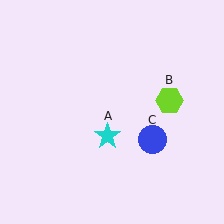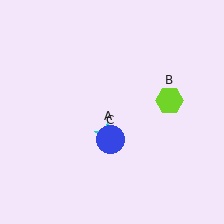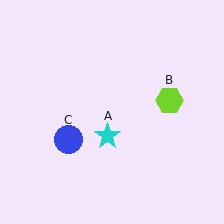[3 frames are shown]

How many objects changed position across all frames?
1 object changed position: blue circle (object C).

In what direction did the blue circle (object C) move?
The blue circle (object C) moved left.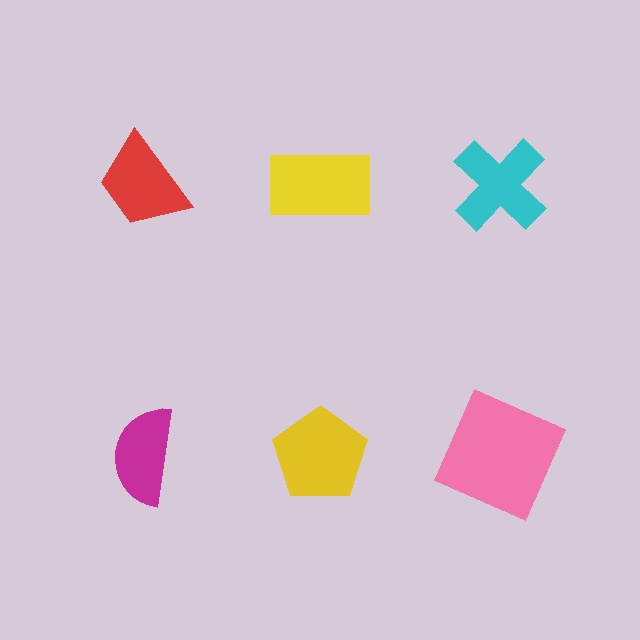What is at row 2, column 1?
A magenta semicircle.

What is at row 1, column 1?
A red trapezoid.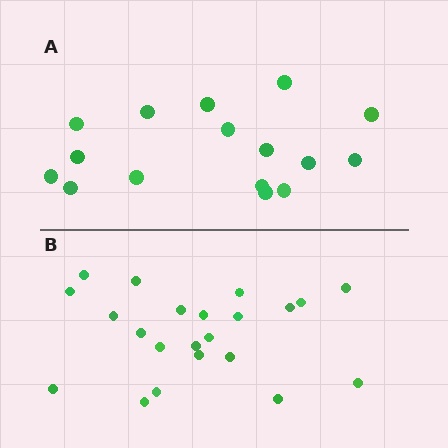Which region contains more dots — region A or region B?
Region B (the bottom region) has more dots.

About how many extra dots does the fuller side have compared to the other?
Region B has about 6 more dots than region A.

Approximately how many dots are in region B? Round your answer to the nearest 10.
About 20 dots. (The exact count is 22, which rounds to 20.)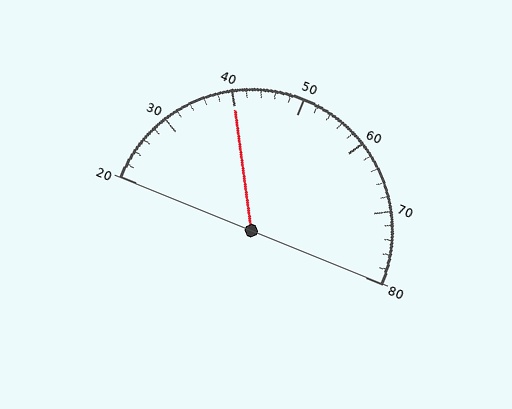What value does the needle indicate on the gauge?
The needle indicates approximately 40.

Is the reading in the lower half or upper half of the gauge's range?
The reading is in the lower half of the range (20 to 80).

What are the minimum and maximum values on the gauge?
The gauge ranges from 20 to 80.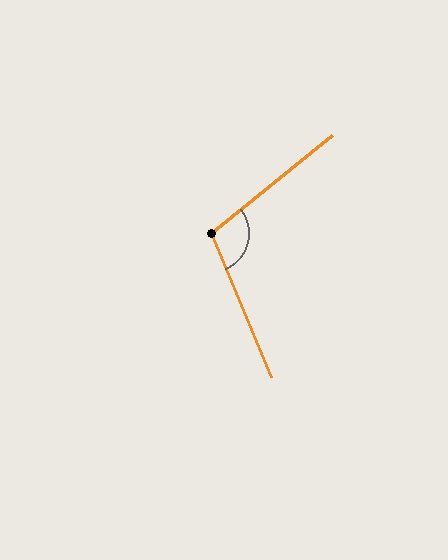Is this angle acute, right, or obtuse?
It is obtuse.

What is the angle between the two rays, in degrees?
Approximately 106 degrees.